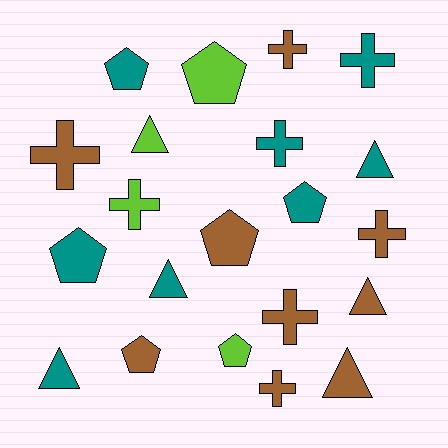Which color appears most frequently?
Brown, with 9 objects.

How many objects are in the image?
There are 21 objects.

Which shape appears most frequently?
Cross, with 8 objects.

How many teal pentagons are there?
There are 3 teal pentagons.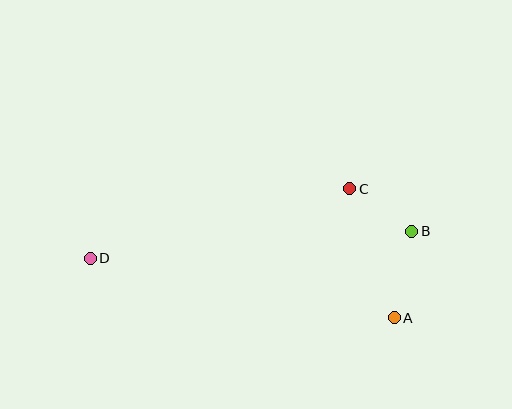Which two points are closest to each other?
Points B and C are closest to each other.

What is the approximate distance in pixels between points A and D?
The distance between A and D is approximately 310 pixels.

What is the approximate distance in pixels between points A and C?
The distance between A and C is approximately 137 pixels.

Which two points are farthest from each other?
Points B and D are farthest from each other.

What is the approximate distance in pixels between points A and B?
The distance between A and B is approximately 88 pixels.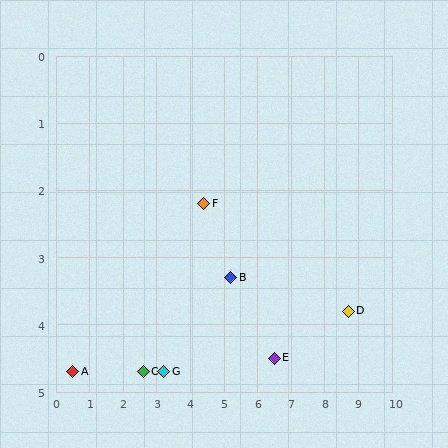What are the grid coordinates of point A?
Point A is at approximately (0.5, 4.7).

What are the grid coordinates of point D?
Point D is at approximately (8.7, 3.8).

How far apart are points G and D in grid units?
Points G and D are about 5.6 grid units apart.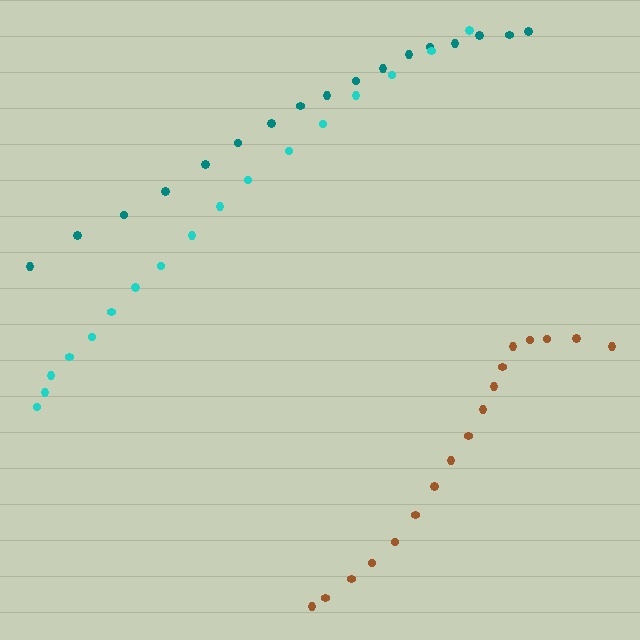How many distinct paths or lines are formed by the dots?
There are 3 distinct paths.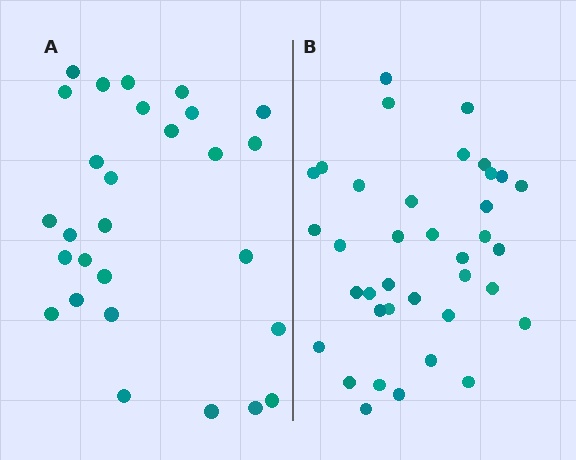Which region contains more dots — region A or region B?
Region B (the right region) has more dots.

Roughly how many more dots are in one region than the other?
Region B has roughly 8 or so more dots than region A.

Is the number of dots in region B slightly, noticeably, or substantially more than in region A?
Region B has noticeably more, but not dramatically so. The ratio is roughly 1.3 to 1.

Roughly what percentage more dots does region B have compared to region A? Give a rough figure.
About 30% more.